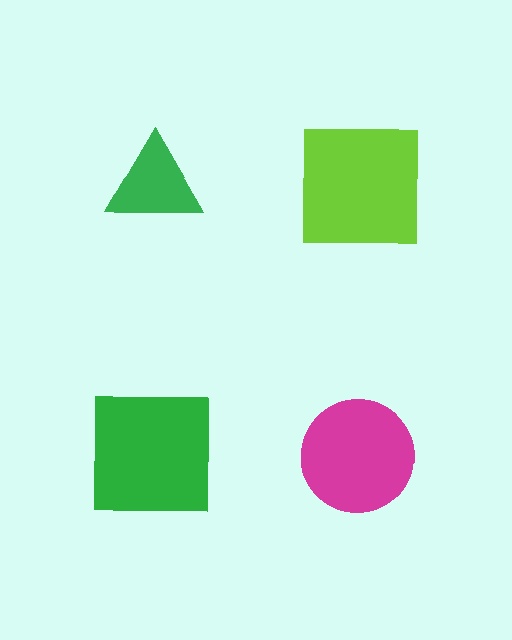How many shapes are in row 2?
2 shapes.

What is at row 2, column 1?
A green square.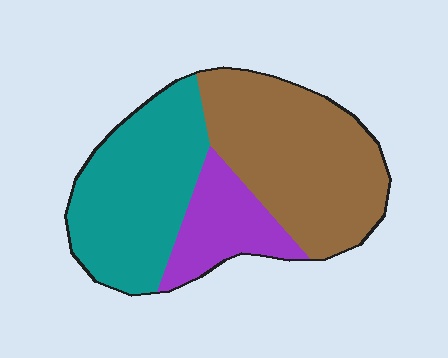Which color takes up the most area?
Brown, at roughly 45%.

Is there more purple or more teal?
Teal.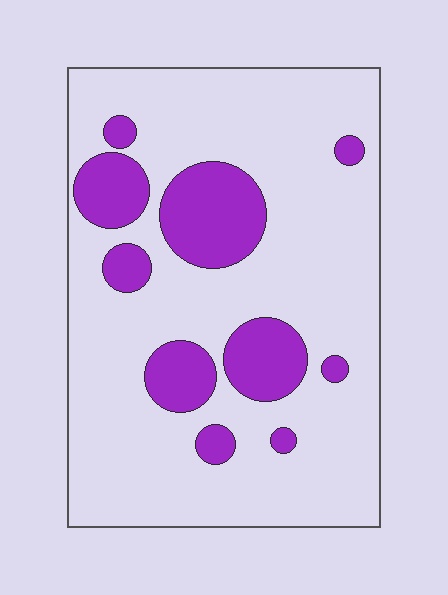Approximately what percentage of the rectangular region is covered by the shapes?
Approximately 20%.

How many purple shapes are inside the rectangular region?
10.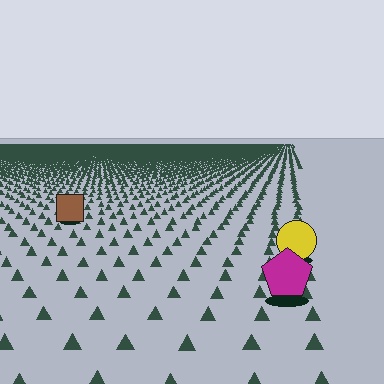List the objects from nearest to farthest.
From nearest to farthest: the magenta pentagon, the yellow circle, the brown square.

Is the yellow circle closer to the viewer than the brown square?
Yes. The yellow circle is closer — you can tell from the texture gradient: the ground texture is coarser near it.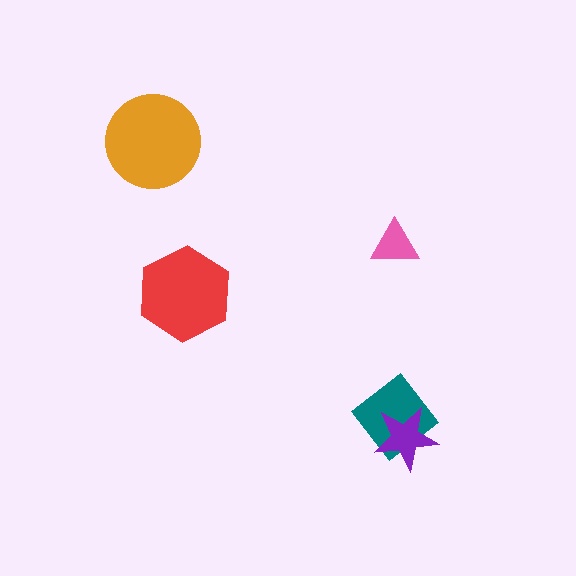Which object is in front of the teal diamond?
The purple star is in front of the teal diamond.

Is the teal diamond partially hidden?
Yes, it is partially covered by another shape.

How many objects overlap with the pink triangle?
0 objects overlap with the pink triangle.